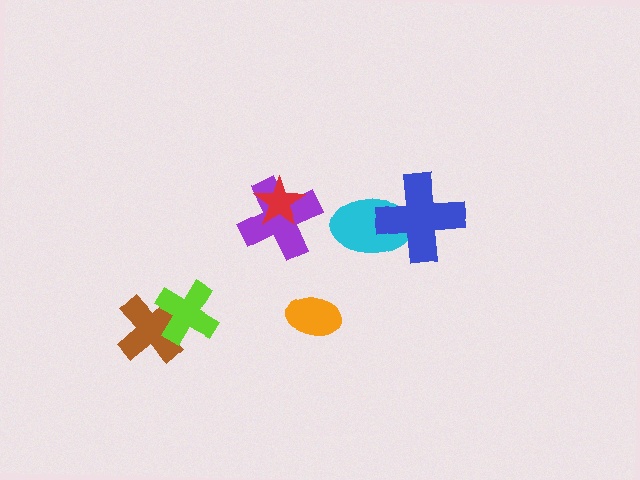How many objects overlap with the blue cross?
1 object overlaps with the blue cross.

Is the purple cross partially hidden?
Yes, it is partially covered by another shape.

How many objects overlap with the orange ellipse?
0 objects overlap with the orange ellipse.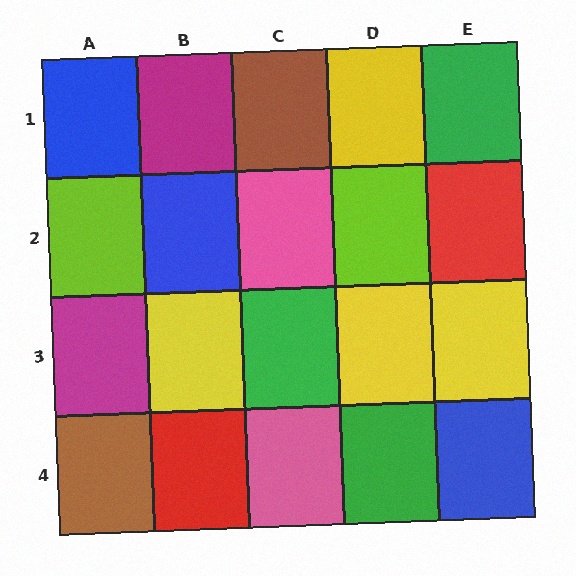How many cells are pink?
2 cells are pink.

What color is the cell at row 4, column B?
Red.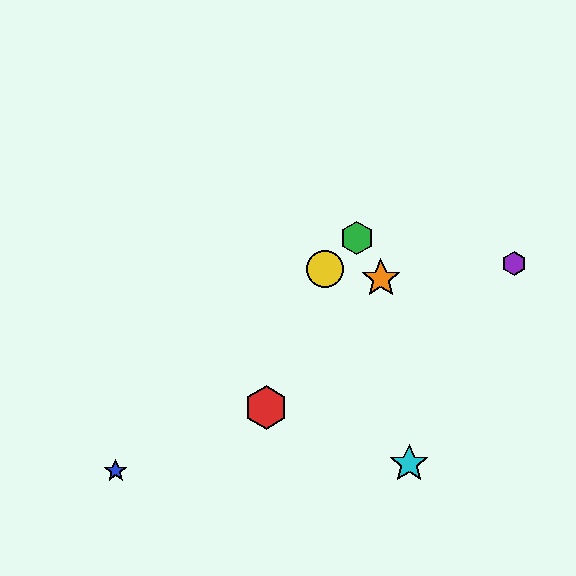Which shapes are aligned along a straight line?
The blue star, the green hexagon, the yellow circle are aligned along a straight line.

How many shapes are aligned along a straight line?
3 shapes (the blue star, the green hexagon, the yellow circle) are aligned along a straight line.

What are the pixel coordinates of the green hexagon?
The green hexagon is at (357, 238).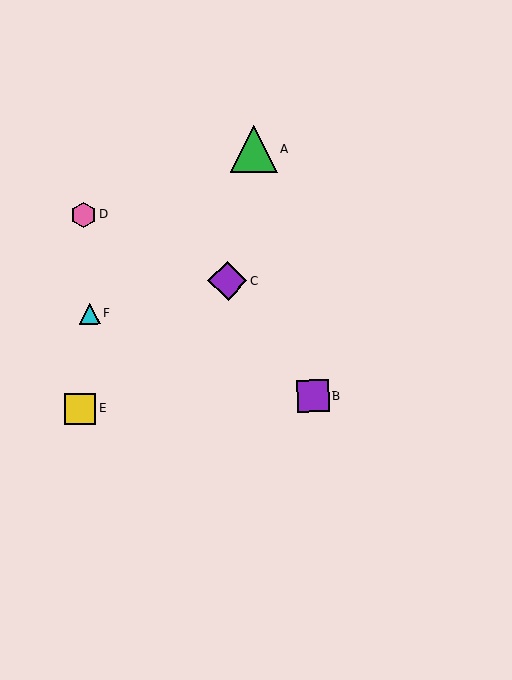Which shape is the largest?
The green triangle (labeled A) is the largest.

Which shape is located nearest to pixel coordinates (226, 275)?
The purple diamond (labeled C) at (228, 281) is nearest to that location.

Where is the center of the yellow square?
The center of the yellow square is at (80, 409).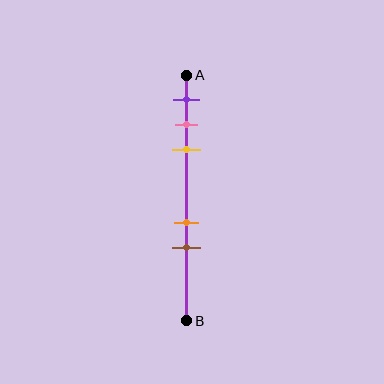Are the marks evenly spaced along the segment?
No, the marks are not evenly spaced.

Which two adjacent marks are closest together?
The pink and yellow marks are the closest adjacent pair.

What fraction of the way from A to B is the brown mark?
The brown mark is approximately 70% (0.7) of the way from A to B.